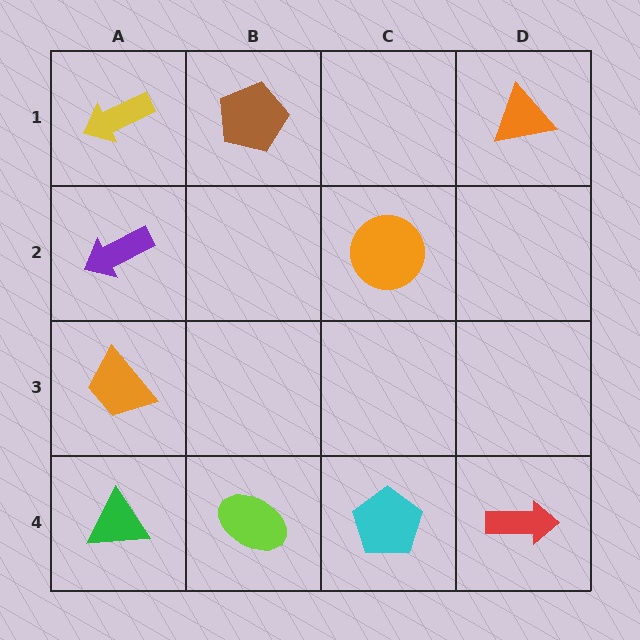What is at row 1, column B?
A brown pentagon.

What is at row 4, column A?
A green triangle.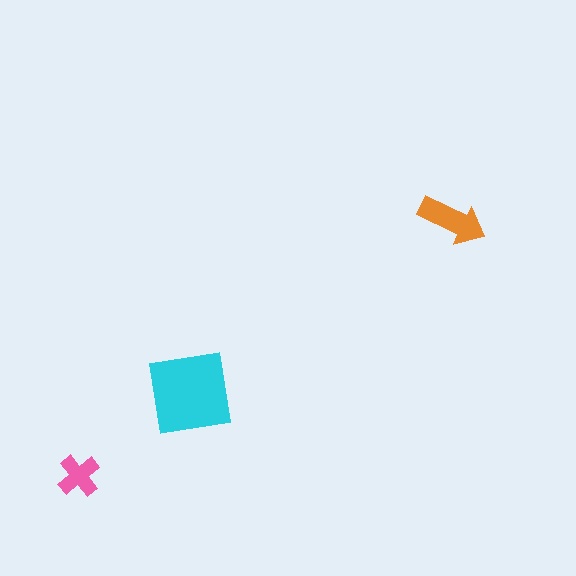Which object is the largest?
The cyan square.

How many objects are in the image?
There are 3 objects in the image.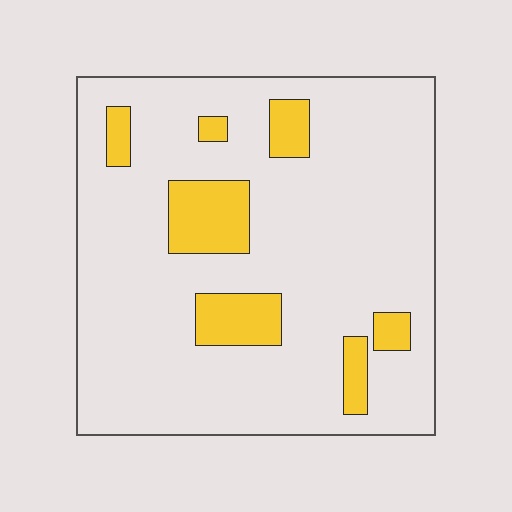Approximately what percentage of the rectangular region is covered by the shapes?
Approximately 15%.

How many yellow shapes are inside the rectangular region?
7.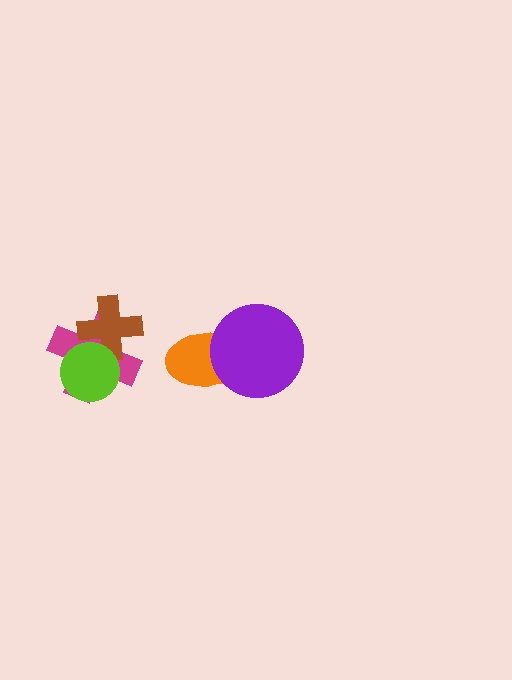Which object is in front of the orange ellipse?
The purple circle is in front of the orange ellipse.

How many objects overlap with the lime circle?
2 objects overlap with the lime circle.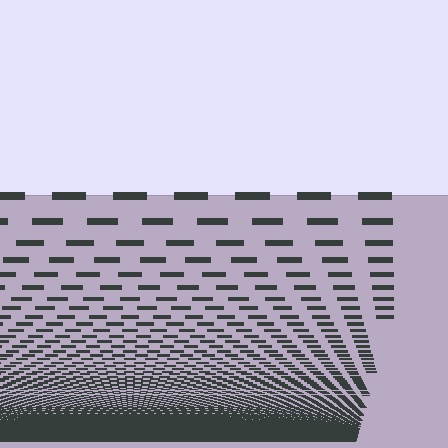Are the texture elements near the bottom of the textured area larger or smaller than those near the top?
Smaller. The gradient is inverted — elements near the bottom are smaller and denser.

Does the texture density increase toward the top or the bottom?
Density increases toward the bottom.